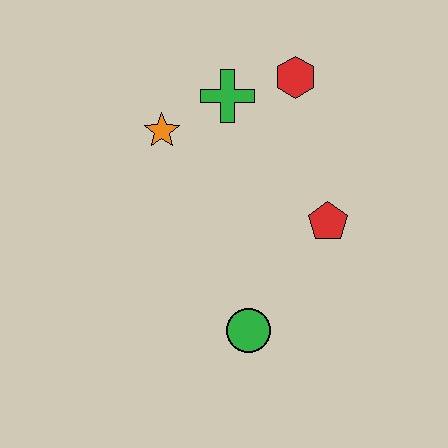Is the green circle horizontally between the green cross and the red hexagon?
Yes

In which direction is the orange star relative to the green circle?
The orange star is above the green circle.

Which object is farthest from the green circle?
The red hexagon is farthest from the green circle.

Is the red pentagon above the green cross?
No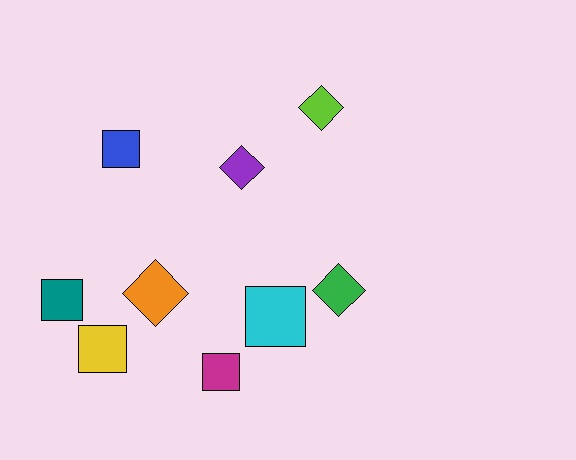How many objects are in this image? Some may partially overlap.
There are 9 objects.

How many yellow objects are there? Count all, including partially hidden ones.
There is 1 yellow object.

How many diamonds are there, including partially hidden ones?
There are 4 diamonds.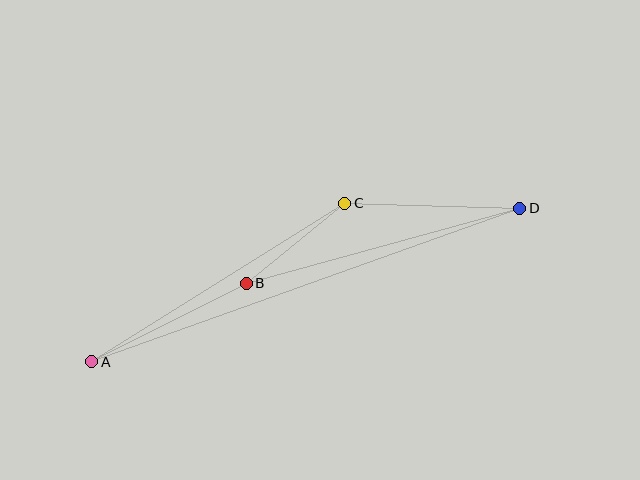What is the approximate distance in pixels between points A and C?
The distance between A and C is approximately 299 pixels.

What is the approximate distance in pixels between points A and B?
The distance between A and B is approximately 174 pixels.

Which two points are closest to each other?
Points B and C are closest to each other.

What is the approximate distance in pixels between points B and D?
The distance between B and D is approximately 284 pixels.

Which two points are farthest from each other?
Points A and D are farthest from each other.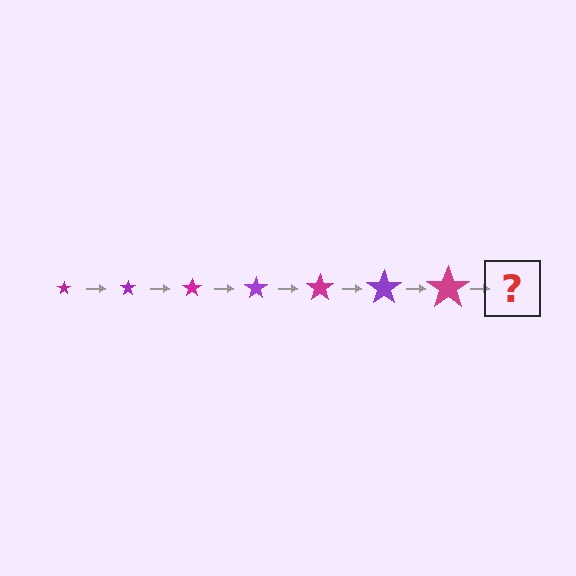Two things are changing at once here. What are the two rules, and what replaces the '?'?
The two rules are that the star grows larger each step and the color cycles through magenta and purple. The '?' should be a purple star, larger than the previous one.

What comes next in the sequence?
The next element should be a purple star, larger than the previous one.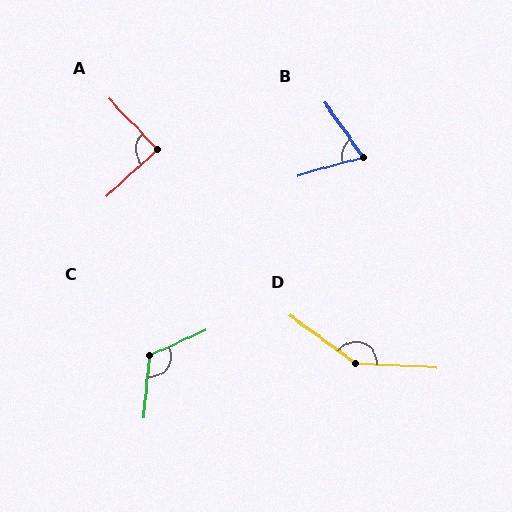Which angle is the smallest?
B, at approximately 70 degrees.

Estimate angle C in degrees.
Approximately 119 degrees.